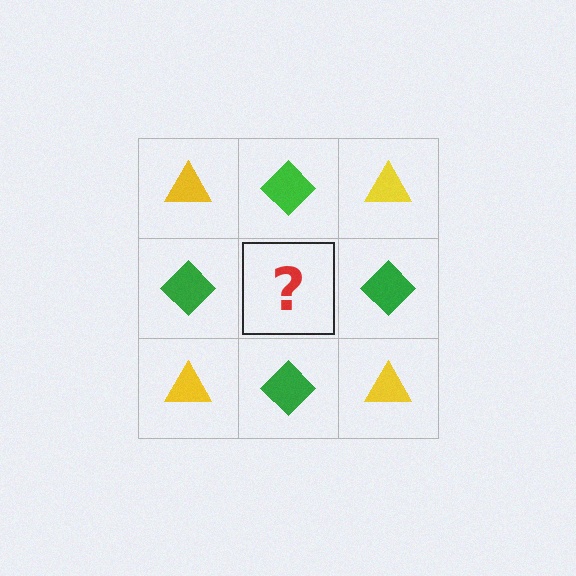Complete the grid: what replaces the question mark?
The question mark should be replaced with a yellow triangle.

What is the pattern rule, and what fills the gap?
The rule is that it alternates yellow triangle and green diamond in a checkerboard pattern. The gap should be filled with a yellow triangle.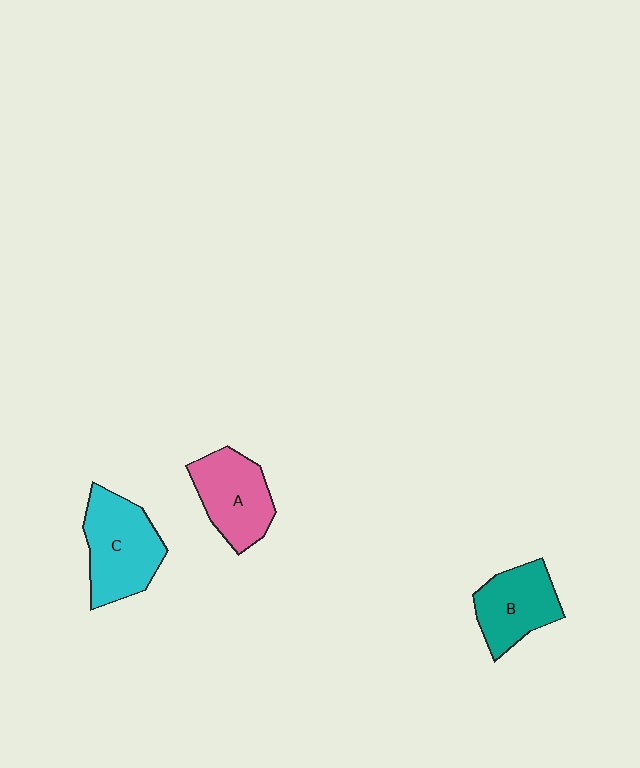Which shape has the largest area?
Shape C (cyan).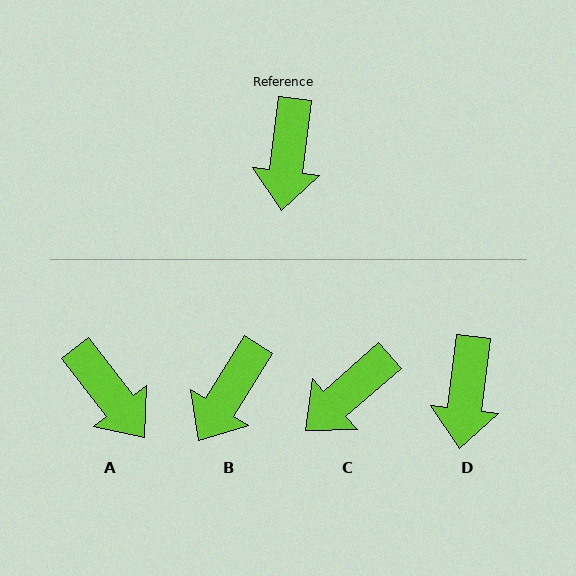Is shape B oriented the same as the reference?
No, it is off by about 25 degrees.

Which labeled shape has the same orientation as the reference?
D.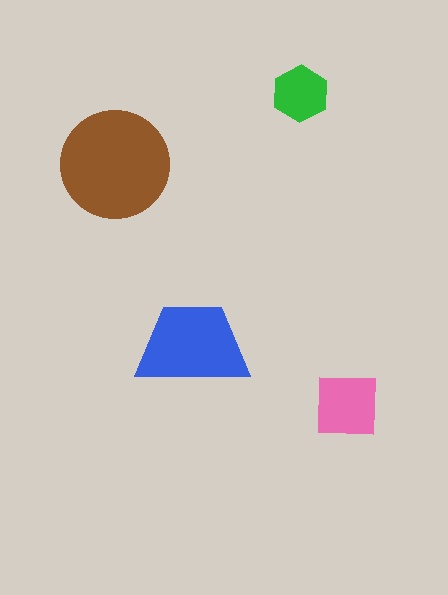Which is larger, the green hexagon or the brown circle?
The brown circle.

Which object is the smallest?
The green hexagon.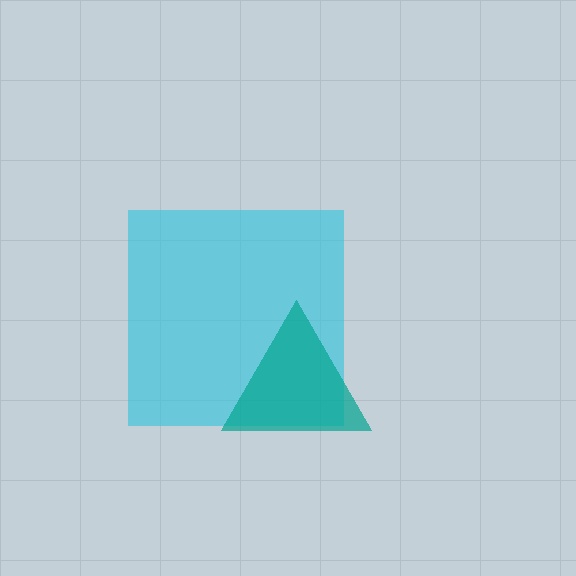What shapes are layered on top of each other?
The layered shapes are: a cyan square, a teal triangle.